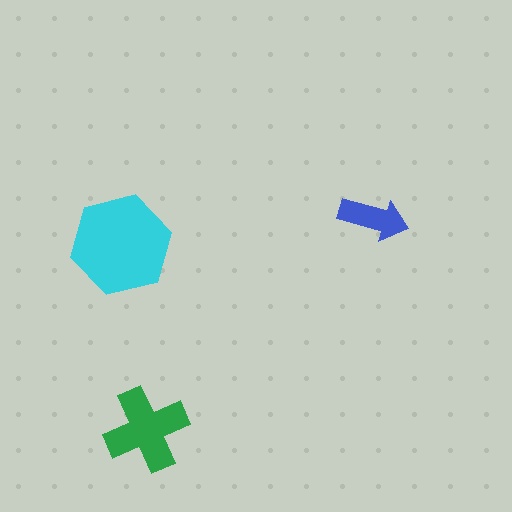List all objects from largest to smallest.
The cyan hexagon, the green cross, the blue arrow.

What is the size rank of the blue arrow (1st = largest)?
3rd.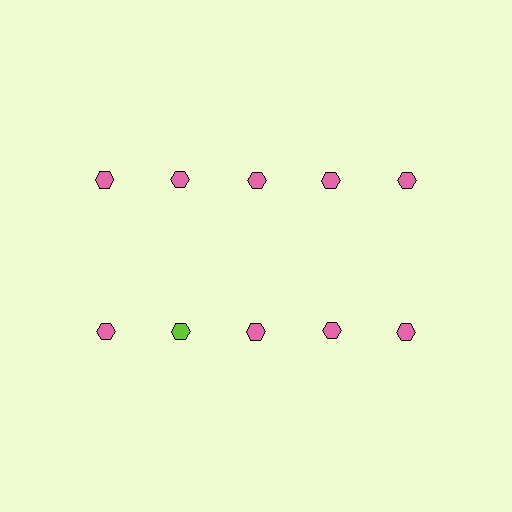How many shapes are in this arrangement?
There are 10 shapes arranged in a grid pattern.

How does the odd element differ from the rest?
It has a different color: lime instead of pink.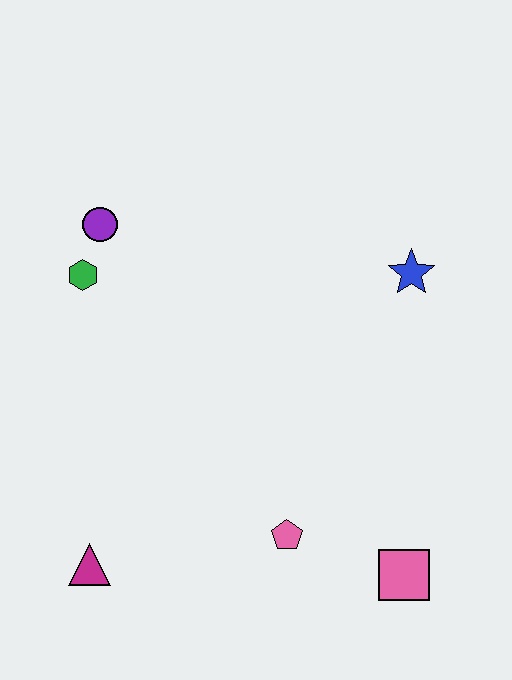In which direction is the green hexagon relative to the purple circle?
The green hexagon is below the purple circle.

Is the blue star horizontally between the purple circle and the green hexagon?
No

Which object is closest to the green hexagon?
The purple circle is closest to the green hexagon.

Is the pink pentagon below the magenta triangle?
No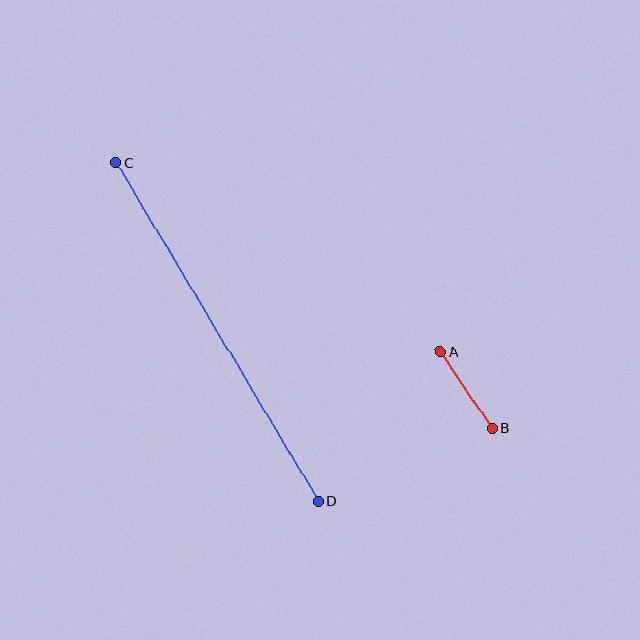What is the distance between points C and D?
The distance is approximately 394 pixels.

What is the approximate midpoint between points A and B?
The midpoint is at approximately (466, 390) pixels.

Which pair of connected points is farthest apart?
Points C and D are farthest apart.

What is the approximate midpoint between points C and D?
The midpoint is at approximately (217, 332) pixels.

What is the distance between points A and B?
The distance is approximately 92 pixels.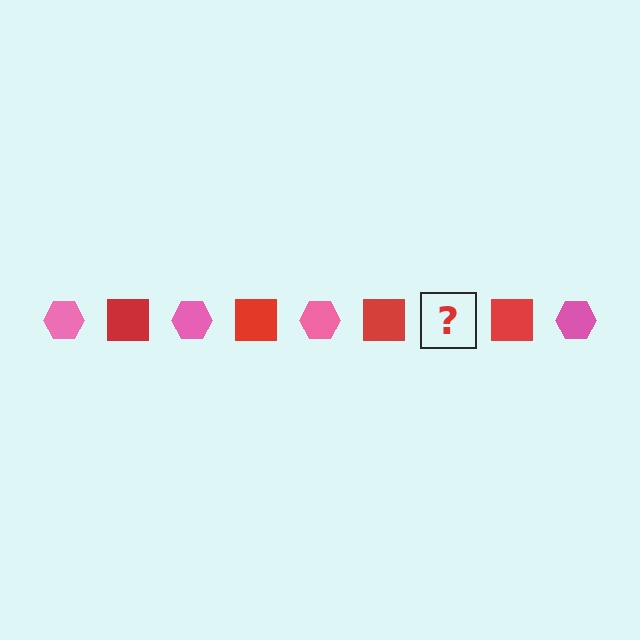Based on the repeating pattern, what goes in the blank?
The blank should be a pink hexagon.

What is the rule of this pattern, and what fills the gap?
The rule is that the pattern alternates between pink hexagon and red square. The gap should be filled with a pink hexagon.